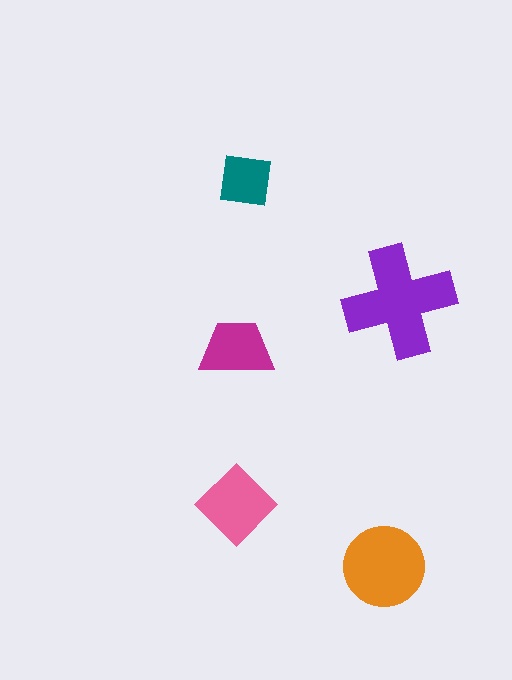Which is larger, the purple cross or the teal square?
The purple cross.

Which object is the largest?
The purple cross.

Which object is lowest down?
The orange circle is bottommost.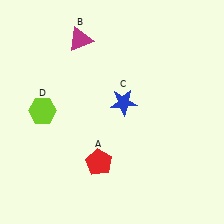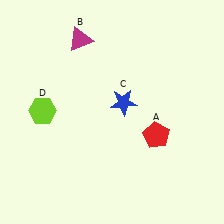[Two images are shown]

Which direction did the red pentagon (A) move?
The red pentagon (A) moved right.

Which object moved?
The red pentagon (A) moved right.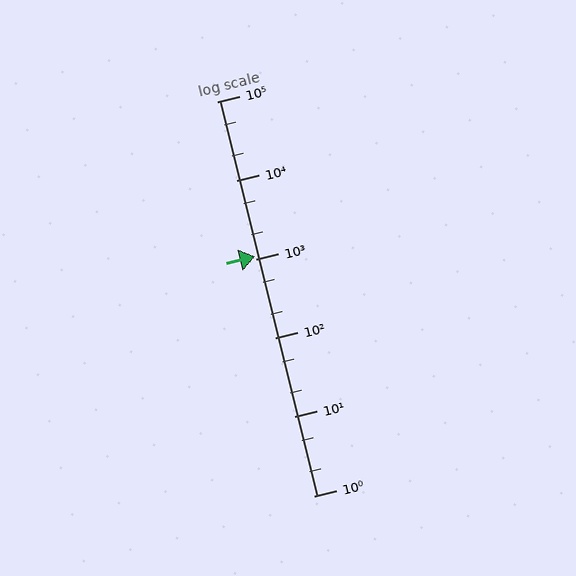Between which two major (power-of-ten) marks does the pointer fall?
The pointer is between 1000 and 10000.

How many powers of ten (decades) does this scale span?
The scale spans 5 decades, from 1 to 100000.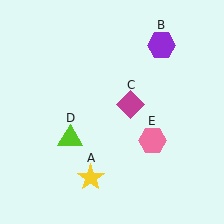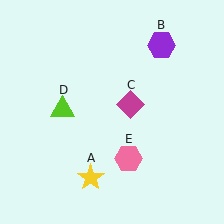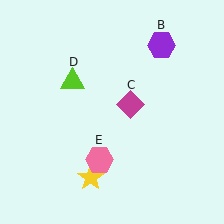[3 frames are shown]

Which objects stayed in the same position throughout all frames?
Yellow star (object A) and purple hexagon (object B) and magenta diamond (object C) remained stationary.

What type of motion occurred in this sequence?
The lime triangle (object D), pink hexagon (object E) rotated clockwise around the center of the scene.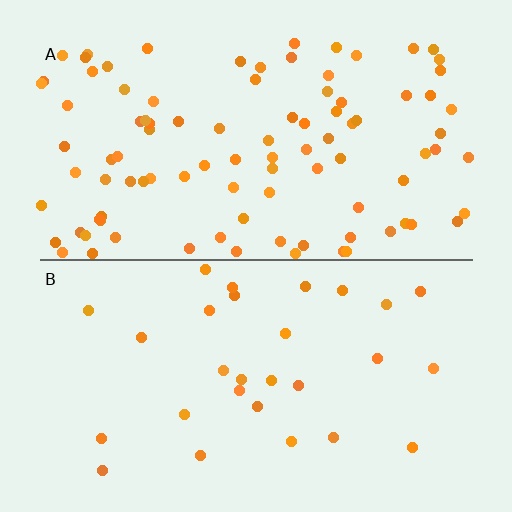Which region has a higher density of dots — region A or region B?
A (the top).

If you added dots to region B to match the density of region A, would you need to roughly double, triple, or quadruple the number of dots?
Approximately triple.